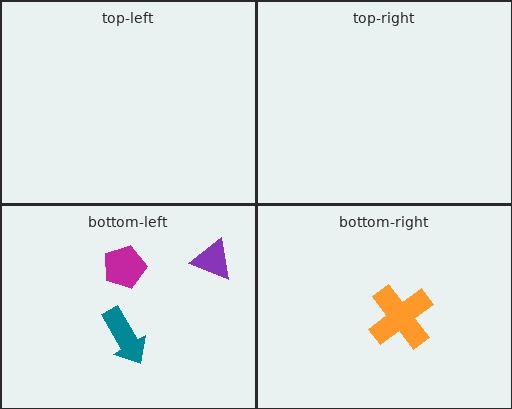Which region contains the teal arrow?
The bottom-left region.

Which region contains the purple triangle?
The bottom-left region.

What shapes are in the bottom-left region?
The magenta pentagon, the purple triangle, the teal arrow.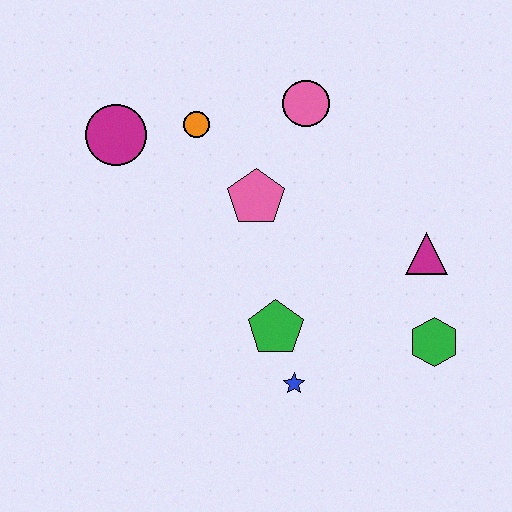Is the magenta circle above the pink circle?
No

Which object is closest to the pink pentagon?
The orange circle is closest to the pink pentagon.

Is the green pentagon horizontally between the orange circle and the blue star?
Yes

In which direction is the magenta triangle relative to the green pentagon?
The magenta triangle is to the right of the green pentagon.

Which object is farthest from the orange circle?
The green hexagon is farthest from the orange circle.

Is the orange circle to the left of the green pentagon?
Yes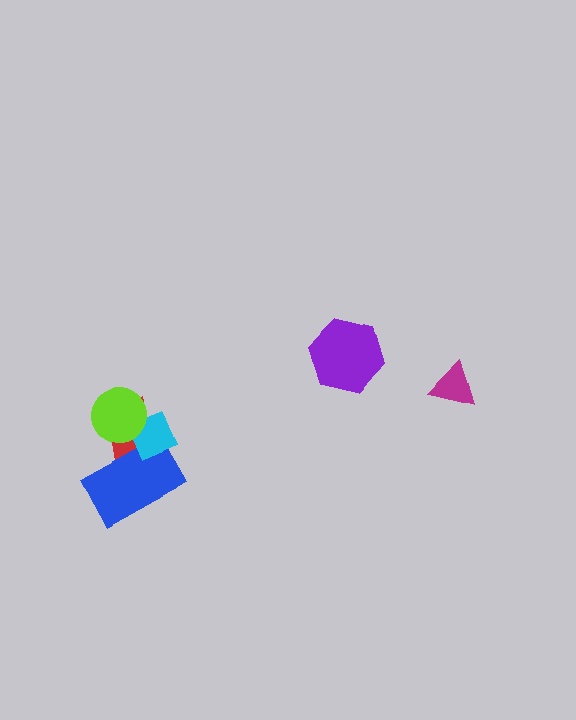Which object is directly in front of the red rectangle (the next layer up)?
The blue rectangle is directly in front of the red rectangle.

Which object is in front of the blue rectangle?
The cyan diamond is in front of the blue rectangle.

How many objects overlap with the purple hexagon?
0 objects overlap with the purple hexagon.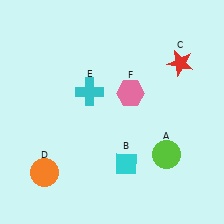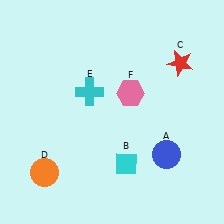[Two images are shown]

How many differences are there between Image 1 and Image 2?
There is 1 difference between the two images.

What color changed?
The circle (A) changed from lime in Image 1 to blue in Image 2.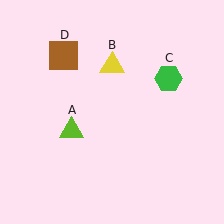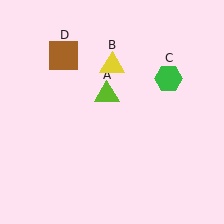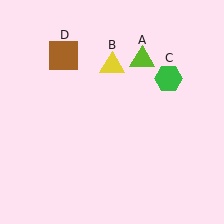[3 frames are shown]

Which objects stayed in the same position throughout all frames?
Yellow triangle (object B) and green hexagon (object C) and brown square (object D) remained stationary.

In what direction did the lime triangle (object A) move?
The lime triangle (object A) moved up and to the right.